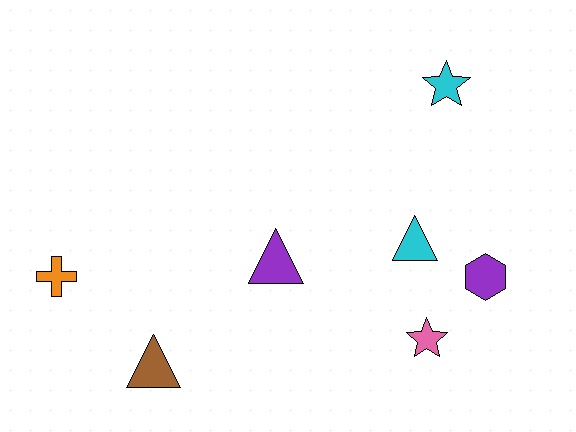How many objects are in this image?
There are 7 objects.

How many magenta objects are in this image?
There are no magenta objects.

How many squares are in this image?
There are no squares.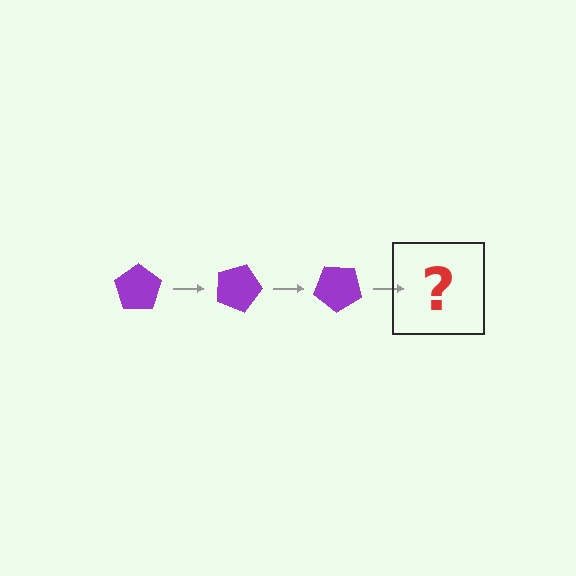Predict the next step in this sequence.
The next step is a purple pentagon rotated 60 degrees.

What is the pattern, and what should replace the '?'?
The pattern is that the pentagon rotates 20 degrees each step. The '?' should be a purple pentagon rotated 60 degrees.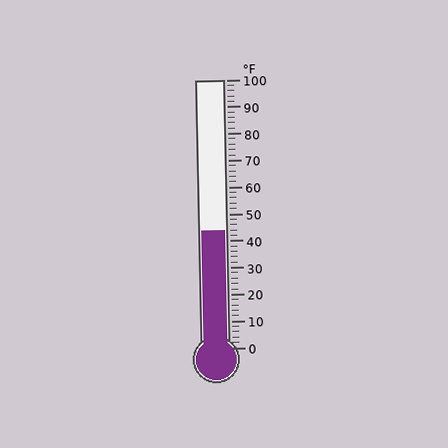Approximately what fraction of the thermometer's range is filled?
The thermometer is filled to approximately 45% of its range.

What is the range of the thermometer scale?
The thermometer scale ranges from 0°F to 100°F.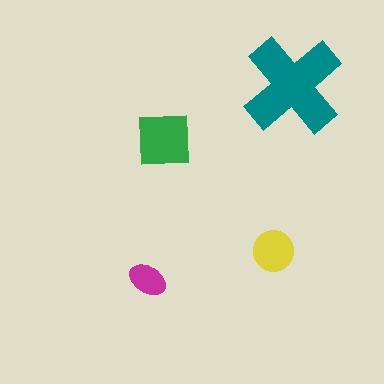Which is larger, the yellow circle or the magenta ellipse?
The yellow circle.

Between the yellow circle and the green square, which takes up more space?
The green square.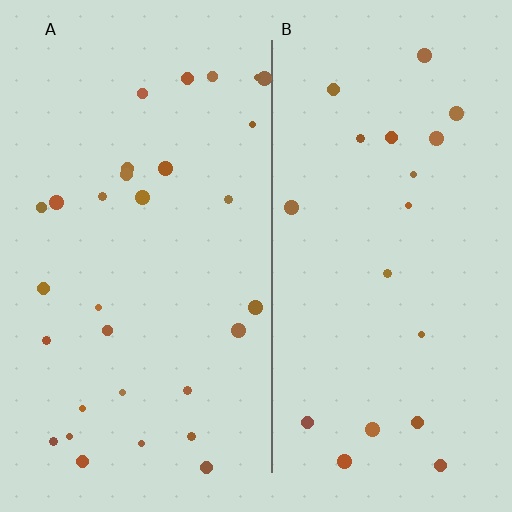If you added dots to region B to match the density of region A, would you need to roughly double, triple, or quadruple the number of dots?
Approximately double.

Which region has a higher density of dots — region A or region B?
A (the left).